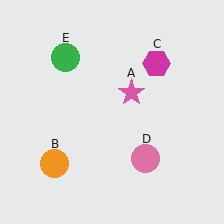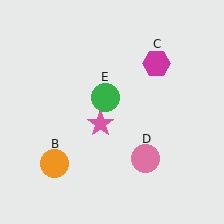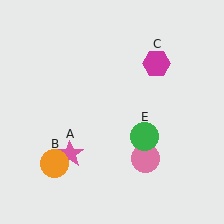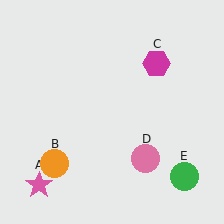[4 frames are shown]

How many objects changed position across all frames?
2 objects changed position: pink star (object A), green circle (object E).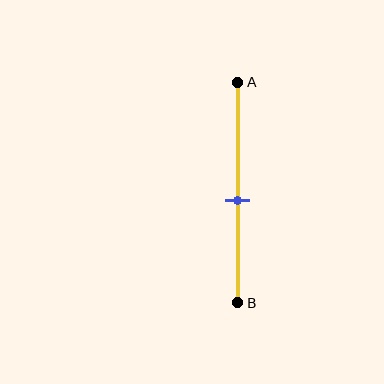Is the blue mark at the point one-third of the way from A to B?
No, the mark is at about 55% from A, not at the 33% one-third point.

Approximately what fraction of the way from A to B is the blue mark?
The blue mark is approximately 55% of the way from A to B.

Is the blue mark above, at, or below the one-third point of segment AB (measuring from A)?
The blue mark is below the one-third point of segment AB.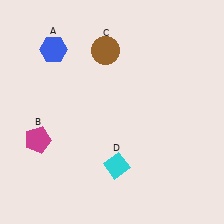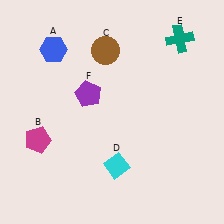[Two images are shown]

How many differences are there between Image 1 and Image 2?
There are 2 differences between the two images.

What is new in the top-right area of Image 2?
A teal cross (E) was added in the top-right area of Image 2.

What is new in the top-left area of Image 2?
A purple pentagon (F) was added in the top-left area of Image 2.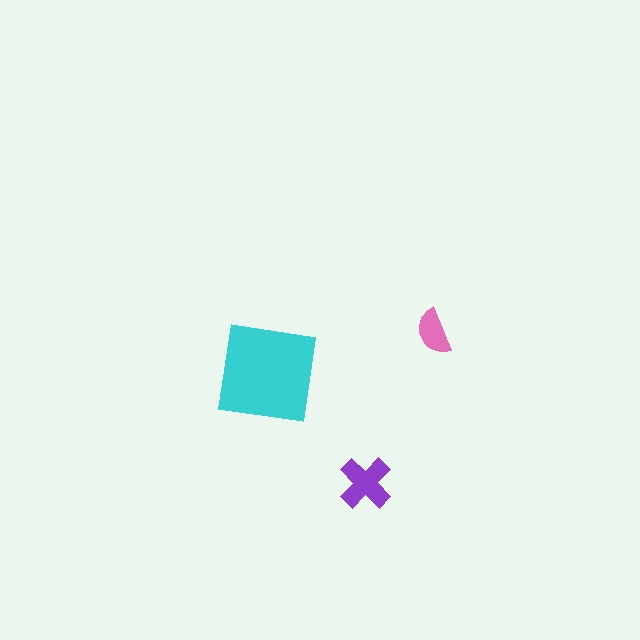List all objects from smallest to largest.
The pink semicircle, the purple cross, the cyan square.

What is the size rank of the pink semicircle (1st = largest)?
3rd.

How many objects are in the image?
There are 3 objects in the image.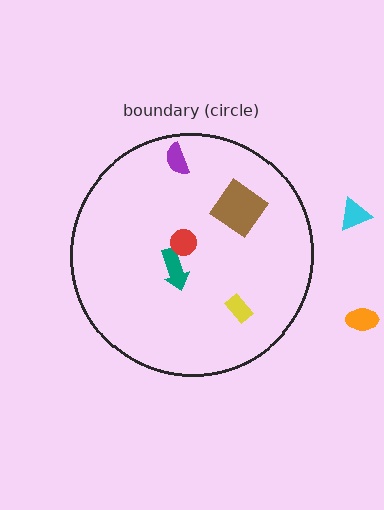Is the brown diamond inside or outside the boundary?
Inside.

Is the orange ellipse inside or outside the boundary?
Outside.